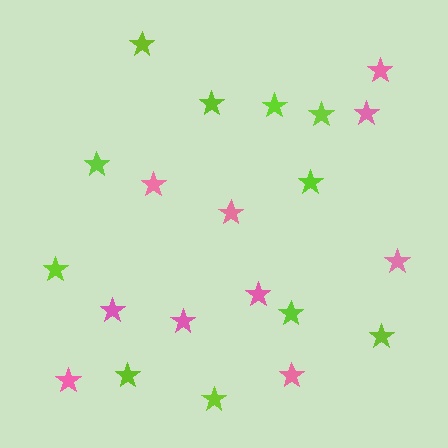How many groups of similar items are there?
There are 2 groups: one group of pink stars (10) and one group of lime stars (11).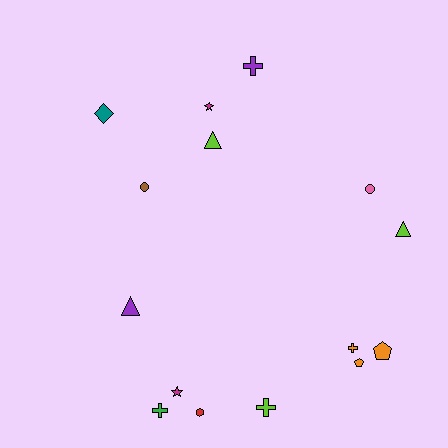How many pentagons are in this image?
There are 2 pentagons.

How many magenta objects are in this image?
There are 2 magenta objects.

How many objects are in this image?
There are 15 objects.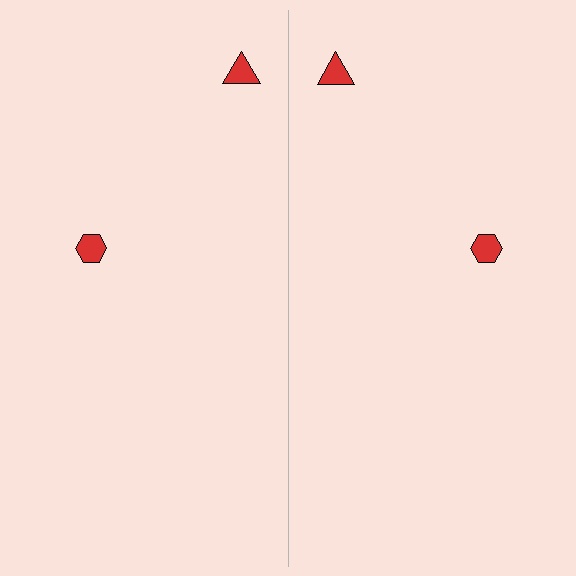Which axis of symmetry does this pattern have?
The pattern has a vertical axis of symmetry running through the center of the image.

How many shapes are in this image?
There are 4 shapes in this image.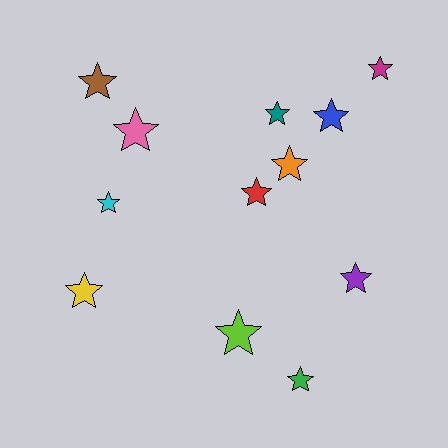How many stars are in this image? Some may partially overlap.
There are 12 stars.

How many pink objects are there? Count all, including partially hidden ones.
There is 1 pink object.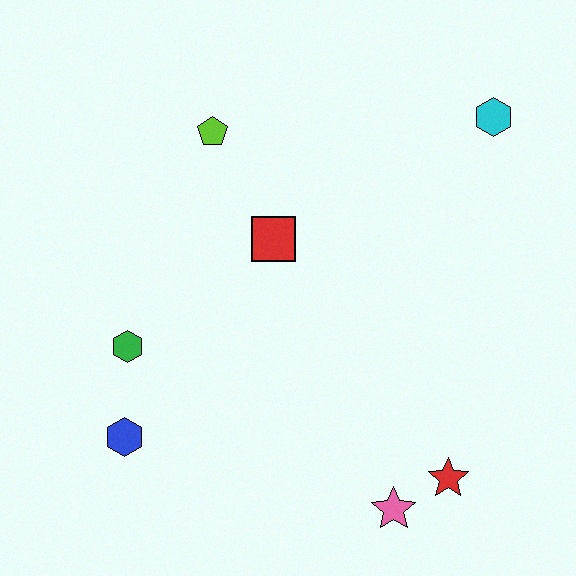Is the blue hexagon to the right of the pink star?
No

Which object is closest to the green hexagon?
The blue hexagon is closest to the green hexagon.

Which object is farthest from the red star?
The lime pentagon is farthest from the red star.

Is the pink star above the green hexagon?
No